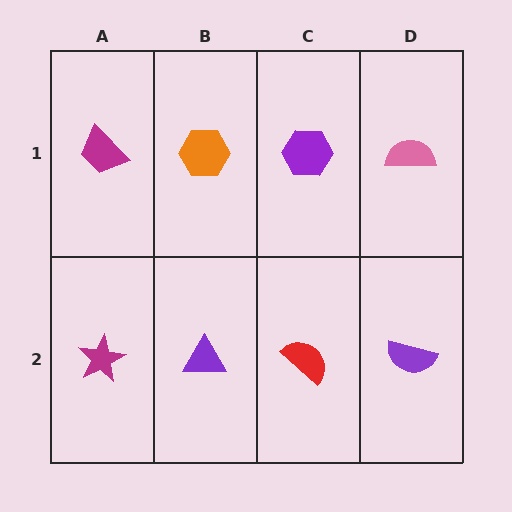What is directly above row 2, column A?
A magenta trapezoid.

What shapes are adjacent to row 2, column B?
An orange hexagon (row 1, column B), a magenta star (row 2, column A), a red semicircle (row 2, column C).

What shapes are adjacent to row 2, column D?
A pink semicircle (row 1, column D), a red semicircle (row 2, column C).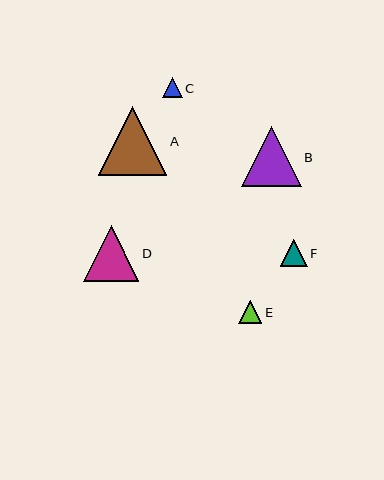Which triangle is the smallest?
Triangle C is the smallest with a size of approximately 20 pixels.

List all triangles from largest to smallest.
From largest to smallest: A, B, D, F, E, C.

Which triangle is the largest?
Triangle A is the largest with a size of approximately 69 pixels.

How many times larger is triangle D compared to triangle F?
Triangle D is approximately 2.1 times the size of triangle F.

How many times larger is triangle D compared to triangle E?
Triangle D is approximately 2.4 times the size of triangle E.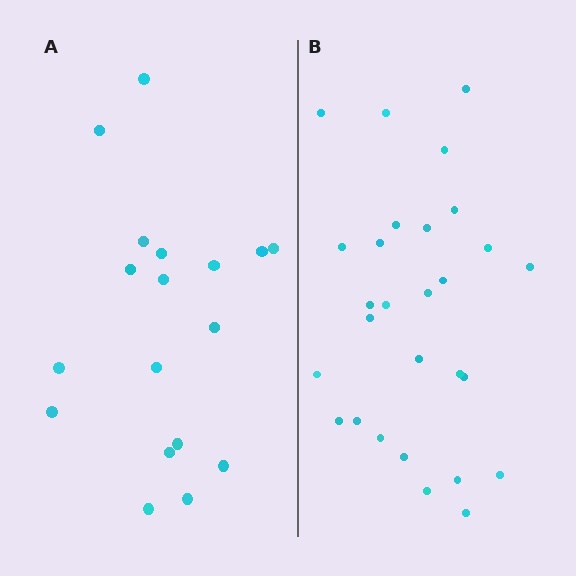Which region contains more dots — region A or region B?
Region B (the right region) has more dots.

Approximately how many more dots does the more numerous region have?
Region B has roughly 10 or so more dots than region A.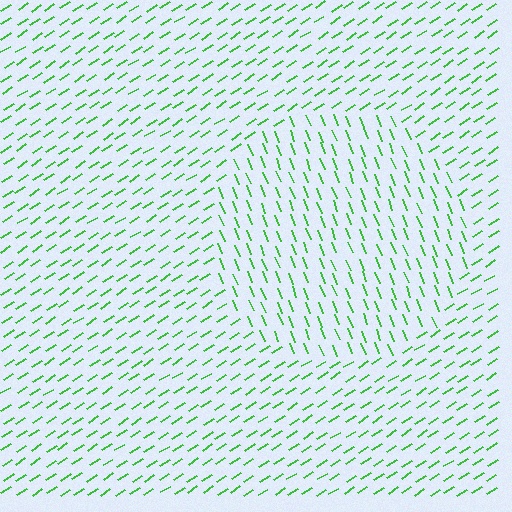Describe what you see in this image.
The image is filled with small green line segments. A circle region in the image has lines oriented differently from the surrounding lines, creating a visible texture boundary.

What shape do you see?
I see a circle.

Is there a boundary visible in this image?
Yes, there is a texture boundary formed by a change in line orientation.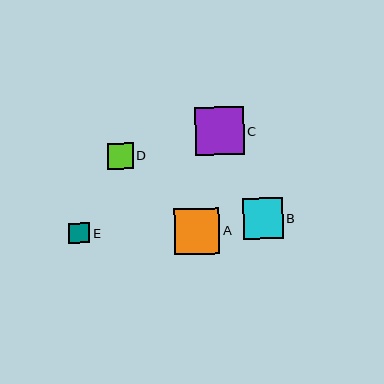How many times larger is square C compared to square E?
Square C is approximately 2.3 times the size of square E.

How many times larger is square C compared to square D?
Square C is approximately 1.9 times the size of square D.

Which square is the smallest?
Square E is the smallest with a size of approximately 21 pixels.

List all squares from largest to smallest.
From largest to smallest: C, A, B, D, E.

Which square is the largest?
Square C is the largest with a size of approximately 48 pixels.